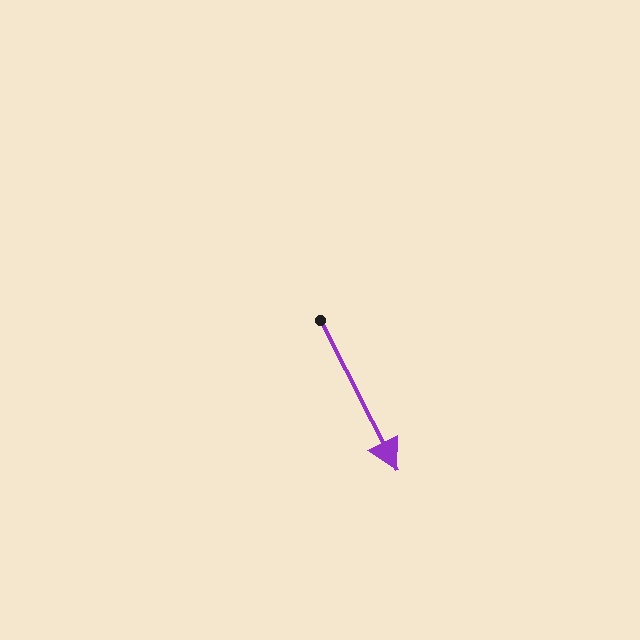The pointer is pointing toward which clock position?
Roughly 5 o'clock.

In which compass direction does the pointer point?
Southeast.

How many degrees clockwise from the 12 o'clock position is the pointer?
Approximately 153 degrees.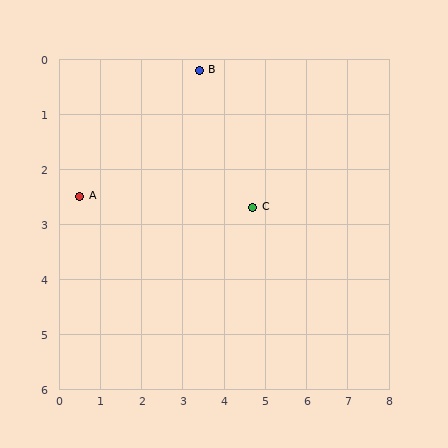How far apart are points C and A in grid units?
Points C and A are about 4.2 grid units apart.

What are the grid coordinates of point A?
Point A is at approximately (0.5, 2.5).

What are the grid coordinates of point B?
Point B is at approximately (3.4, 0.2).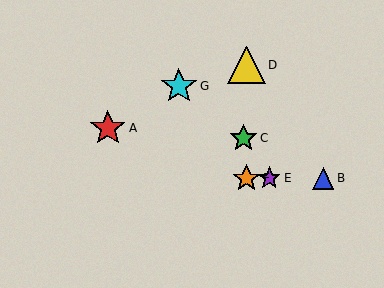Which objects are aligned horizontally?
Objects B, E, F are aligned horizontally.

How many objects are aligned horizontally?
3 objects (B, E, F) are aligned horizontally.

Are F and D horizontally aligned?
No, F is at y≈178 and D is at y≈65.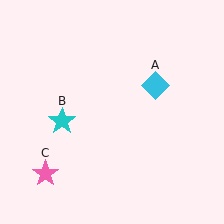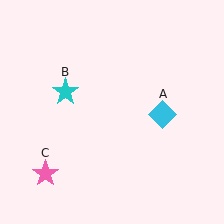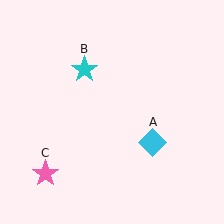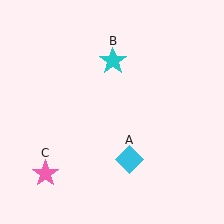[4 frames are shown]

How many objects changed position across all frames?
2 objects changed position: cyan diamond (object A), cyan star (object B).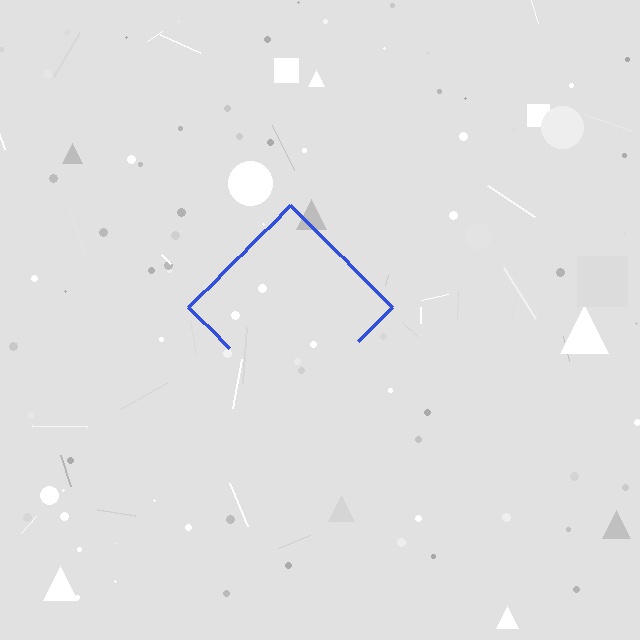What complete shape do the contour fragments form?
The contour fragments form a diamond.